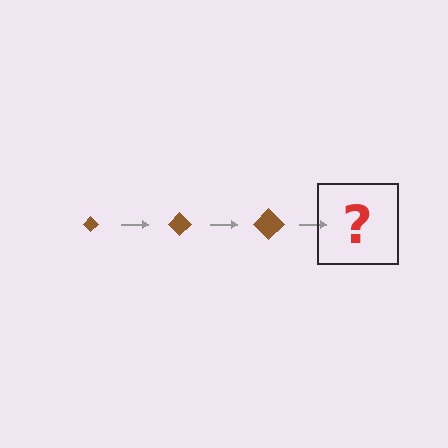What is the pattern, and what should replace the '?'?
The pattern is that the diamond gets progressively larger each step. The '?' should be a brown diamond, larger than the previous one.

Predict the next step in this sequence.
The next step is a brown diamond, larger than the previous one.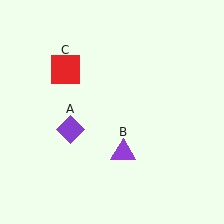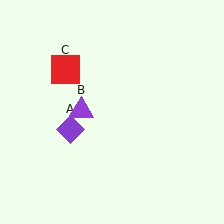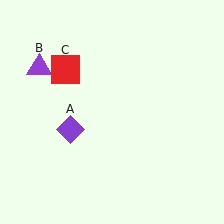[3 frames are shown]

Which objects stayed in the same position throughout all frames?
Purple diamond (object A) and red square (object C) remained stationary.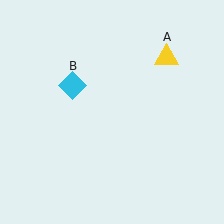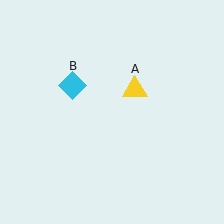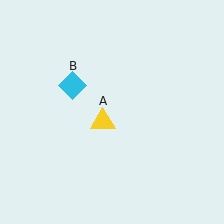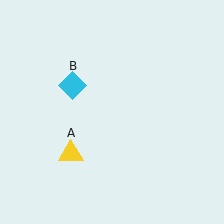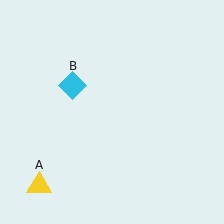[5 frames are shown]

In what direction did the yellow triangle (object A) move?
The yellow triangle (object A) moved down and to the left.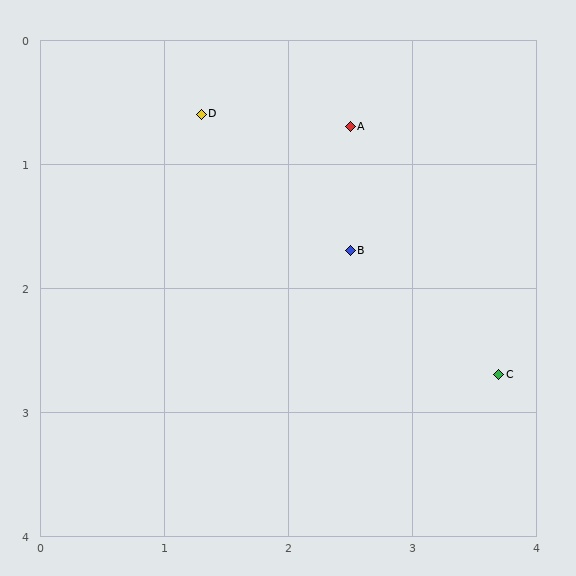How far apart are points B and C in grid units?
Points B and C are about 1.6 grid units apart.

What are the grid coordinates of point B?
Point B is at approximately (2.5, 1.7).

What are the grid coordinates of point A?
Point A is at approximately (2.5, 0.7).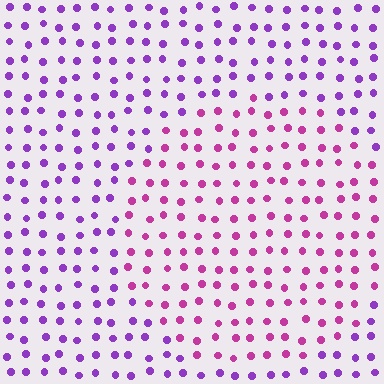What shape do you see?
I see a circle.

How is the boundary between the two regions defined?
The boundary is defined purely by a slight shift in hue (about 37 degrees). Spacing, size, and orientation are identical on both sides.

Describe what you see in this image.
The image is filled with small purple elements in a uniform arrangement. A circle-shaped region is visible where the elements are tinted to a slightly different hue, forming a subtle color boundary.